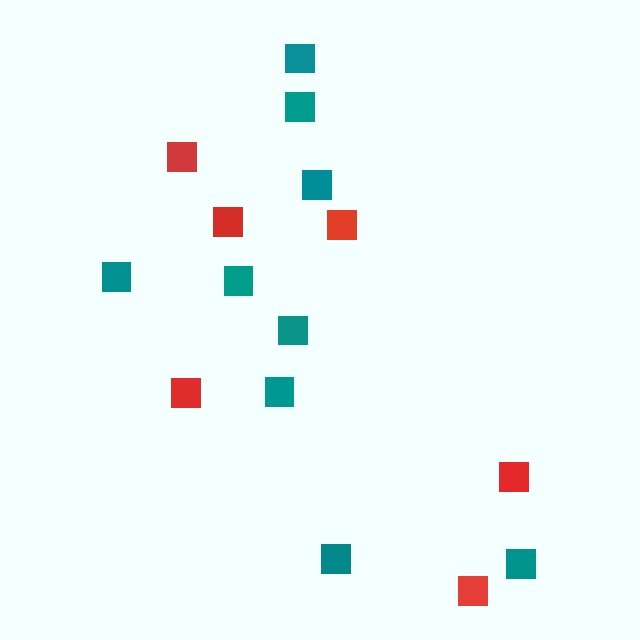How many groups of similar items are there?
There are 2 groups: one group of teal squares (9) and one group of red squares (6).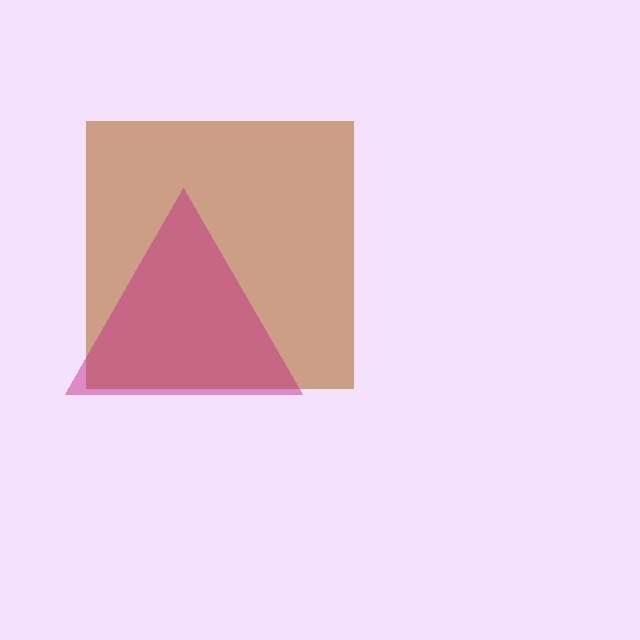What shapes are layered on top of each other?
The layered shapes are: a brown square, a magenta triangle.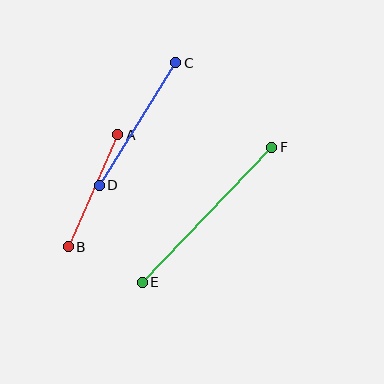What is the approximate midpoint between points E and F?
The midpoint is at approximately (207, 215) pixels.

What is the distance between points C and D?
The distance is approximately 145 pixels.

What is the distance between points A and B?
The distance is approximately 123 pixels.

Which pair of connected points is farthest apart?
Points E and F are farthest apart.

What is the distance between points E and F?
The distance is approximately 187 pixels.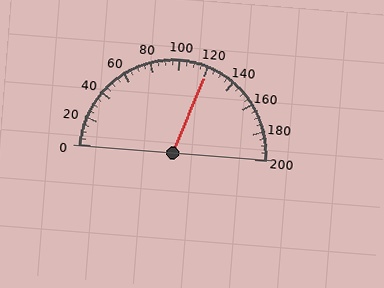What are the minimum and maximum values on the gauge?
The gauge ranges from 0 to 200.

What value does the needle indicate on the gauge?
The needle indicates approximately 120.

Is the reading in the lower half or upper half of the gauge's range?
The reading is in the upper half of the range (0 to 200).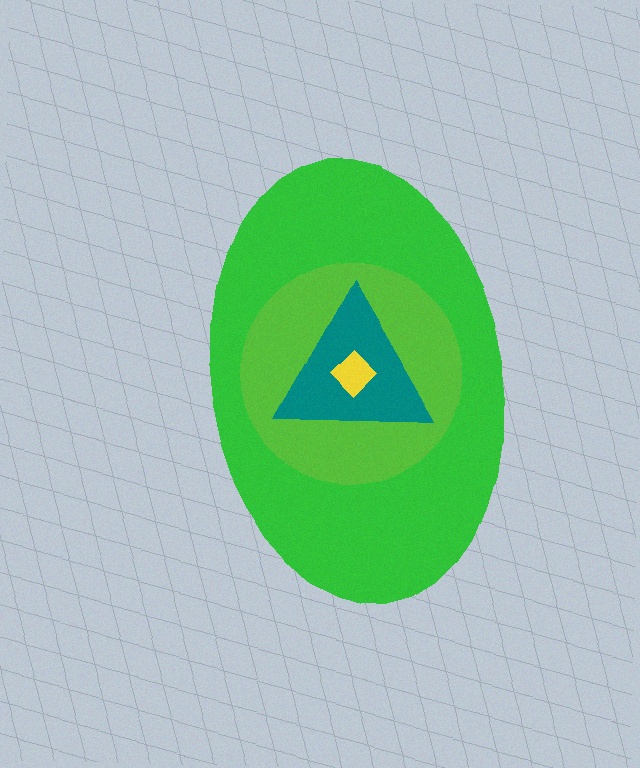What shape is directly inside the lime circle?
The teal triangle.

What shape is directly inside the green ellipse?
The lime circle.